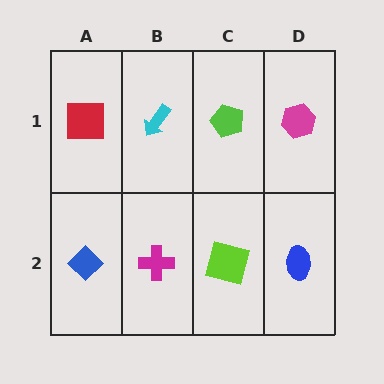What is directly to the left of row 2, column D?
A lime square.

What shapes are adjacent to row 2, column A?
A red square (row 1, column A), a magenta cross (row 2, column B).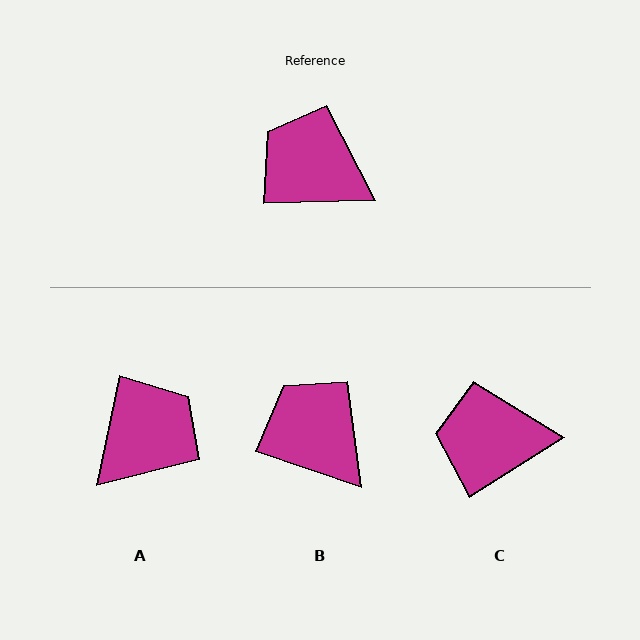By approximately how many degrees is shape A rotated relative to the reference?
Approximately 104 degrees clockwise.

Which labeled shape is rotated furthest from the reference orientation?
A, about 104 degrees away.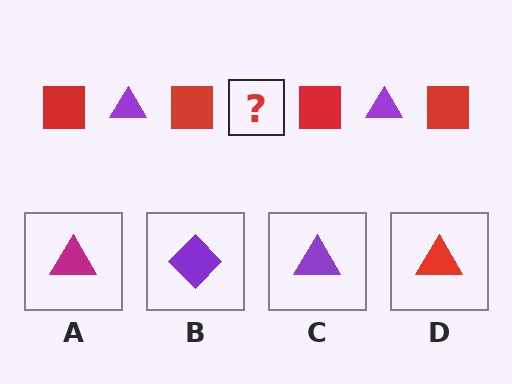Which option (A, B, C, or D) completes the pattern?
C.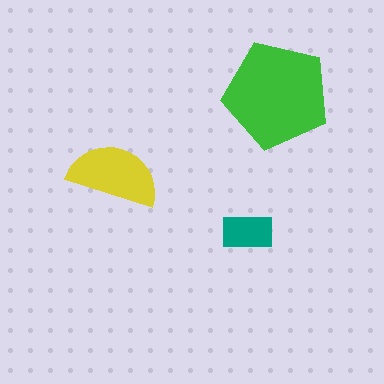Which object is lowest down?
The teal rectangle is bottommost.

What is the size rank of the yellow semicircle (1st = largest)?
2nd.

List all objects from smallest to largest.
The teal rectangle, the yellow semicircle, the green pentagon.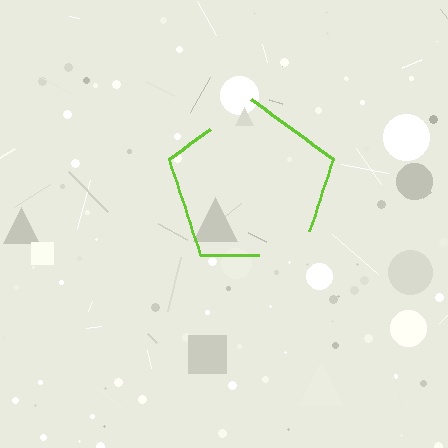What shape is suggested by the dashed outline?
The dashed outline suggests a pentagon.